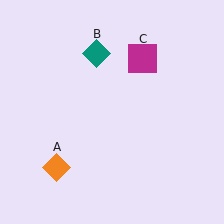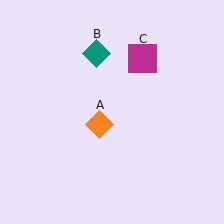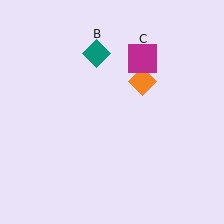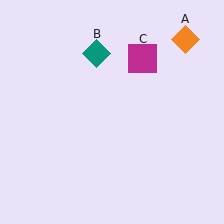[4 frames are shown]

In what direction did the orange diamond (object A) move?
The orange diamond (object A) moved up and to the right.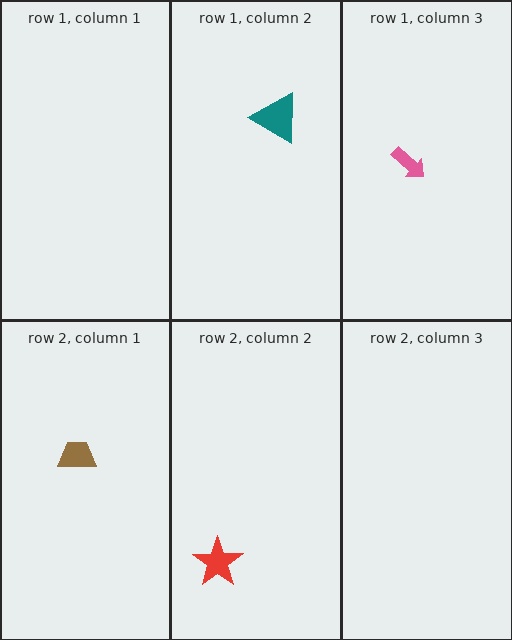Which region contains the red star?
The row 2, column 2 region.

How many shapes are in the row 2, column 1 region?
1.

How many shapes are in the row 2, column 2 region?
1.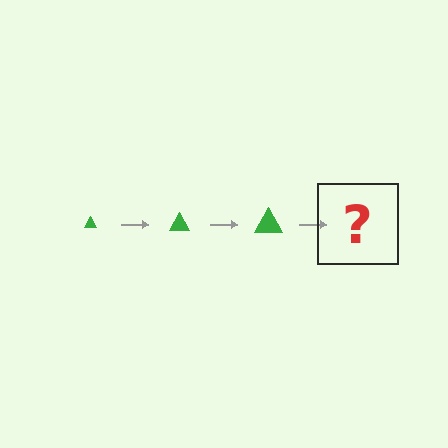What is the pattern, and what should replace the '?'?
The pattern is that the triangle gets progressively larger each step. The '?' should be a green triangle, larger than the previous one.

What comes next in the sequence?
The next element should be a green triangle, larger than the previous one.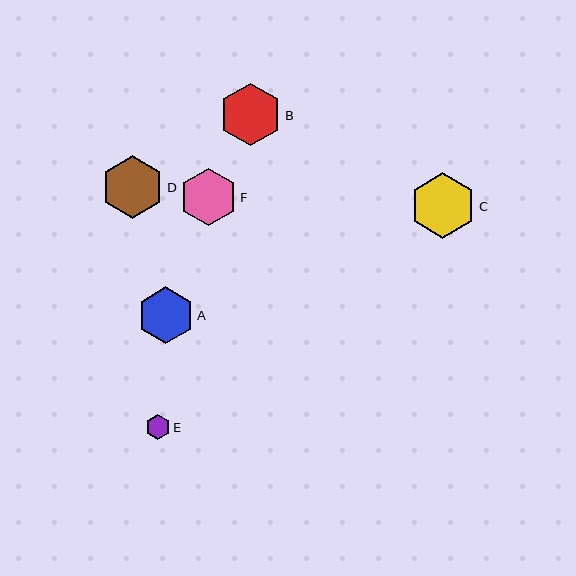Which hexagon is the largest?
Hexagon C is the largest with a size of approximately 65 pixels.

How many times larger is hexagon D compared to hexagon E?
Hexagon D is approximately 2.6 times the size of hexagon E.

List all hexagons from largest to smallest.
From largest to smallest: C, D, B, F, A, E.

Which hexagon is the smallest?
Hexagon E is the smallest with a size of approximately 24 pixels.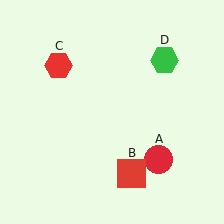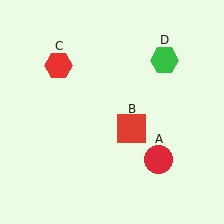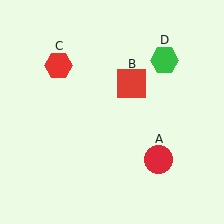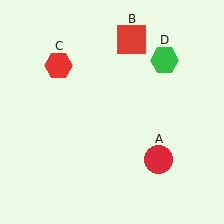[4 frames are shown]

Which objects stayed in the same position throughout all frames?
Red circle (object A) and red hexagon (object C) and green hexagon (object D) remained stationary.